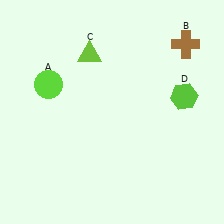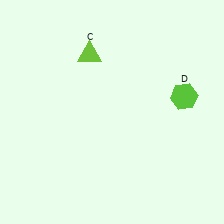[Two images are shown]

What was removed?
The lime circle (A), the brown cross (B) were removed in Image 2.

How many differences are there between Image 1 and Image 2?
There are 2 differences between the two images.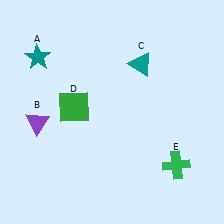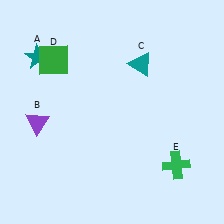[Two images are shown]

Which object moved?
The green square (D) moved up.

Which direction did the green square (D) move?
The green square (D) moved up.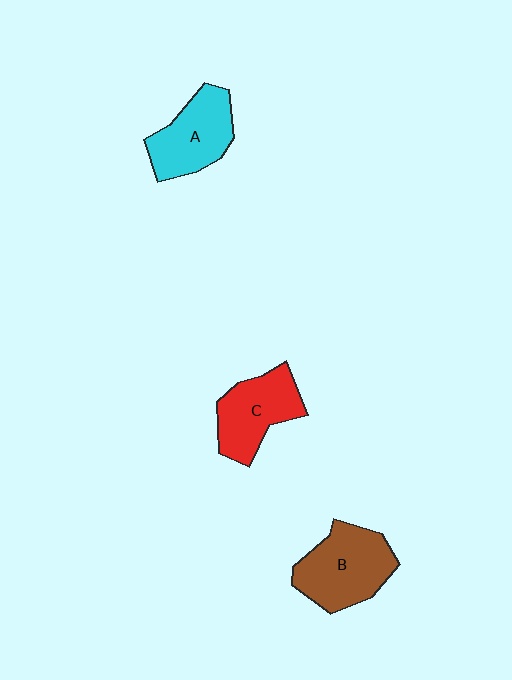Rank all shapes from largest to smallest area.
From largest to smallest: B (brown), A (cyan), C (red).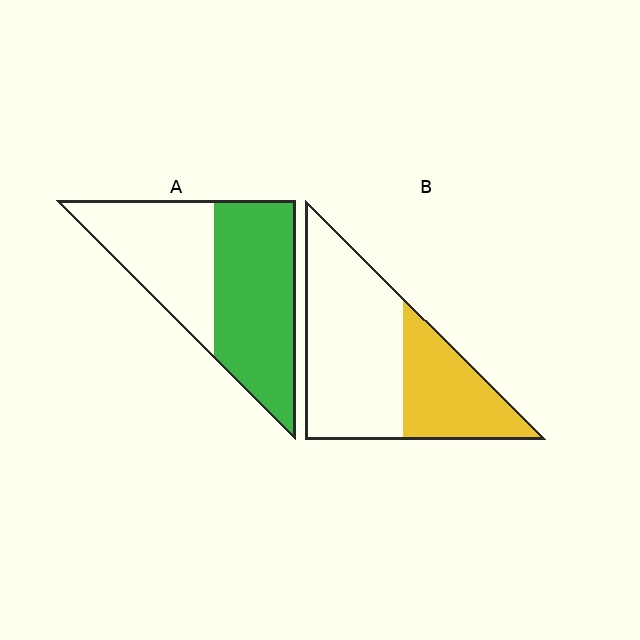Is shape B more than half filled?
No.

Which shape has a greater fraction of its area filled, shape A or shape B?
Shape A.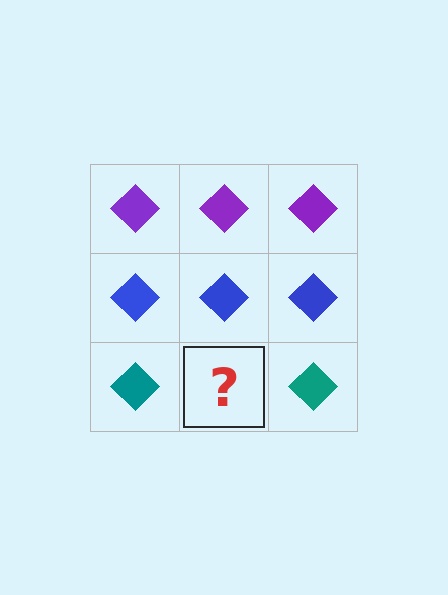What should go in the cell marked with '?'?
The missing cell should contain a teal diamond.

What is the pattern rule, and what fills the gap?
The rule is that each row has a consistent color. The gap should be filled with a teal diamond.